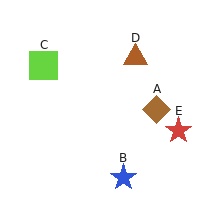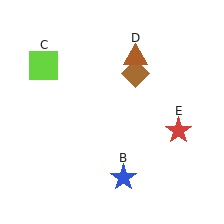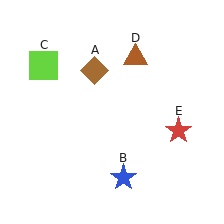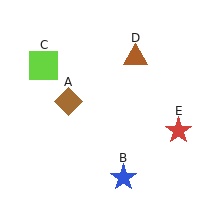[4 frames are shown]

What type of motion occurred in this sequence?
The brown diamond (object A) rotated counterclockwise around the center of the scene.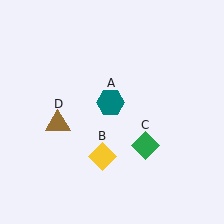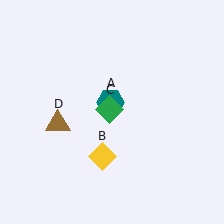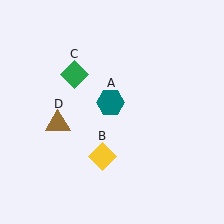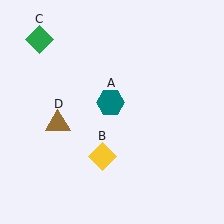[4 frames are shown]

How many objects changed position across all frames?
1 object changed position: green diamond (object C).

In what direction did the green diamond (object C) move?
The green diamond (object C) moved up and to the left.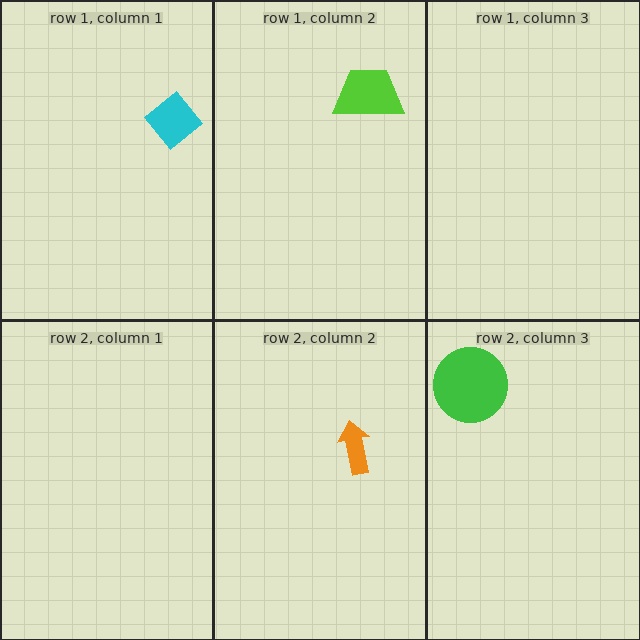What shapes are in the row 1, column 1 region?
The cyan diamond.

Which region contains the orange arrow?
The row 2, column 2 region.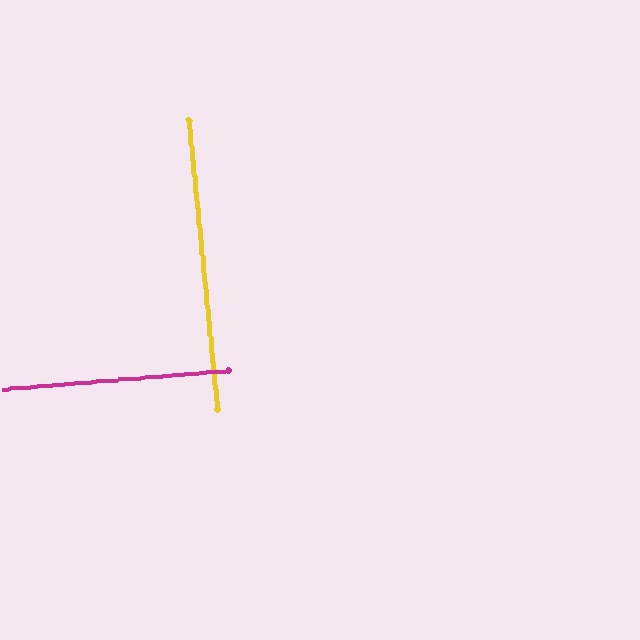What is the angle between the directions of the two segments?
Approximately 89 degrees.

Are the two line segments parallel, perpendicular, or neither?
Perpendicular — they meet at approximately 89°.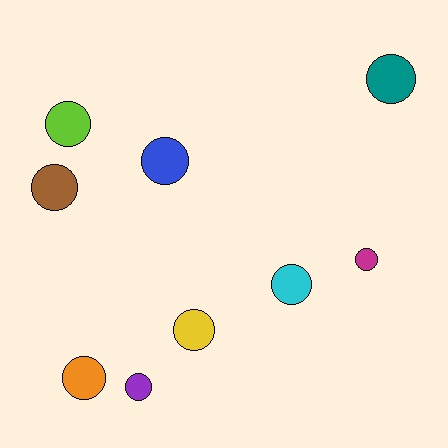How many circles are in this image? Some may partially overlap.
There are 9 circles.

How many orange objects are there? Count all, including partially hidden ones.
There is 1 orange object.